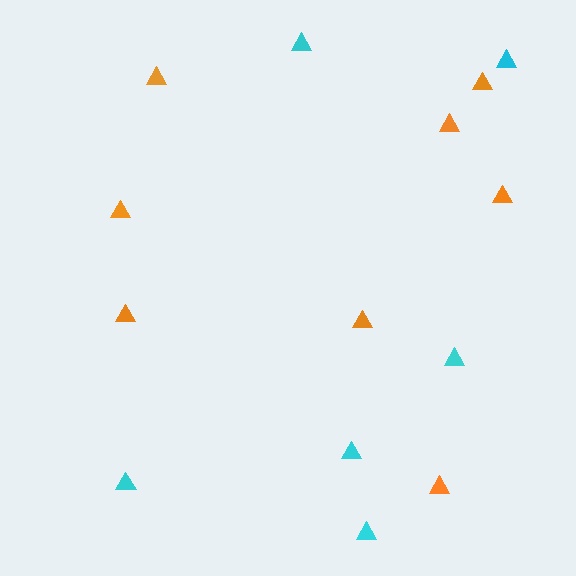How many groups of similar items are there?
There are 2 groups: one group of cyan triangles (6) and one group of orange triangles (8).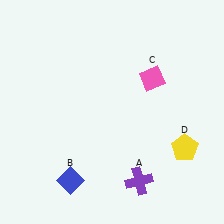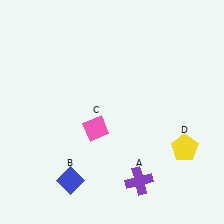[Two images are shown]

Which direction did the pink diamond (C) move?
The pink diamond (C) moved left.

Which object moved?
The pink diamond (C) moved left.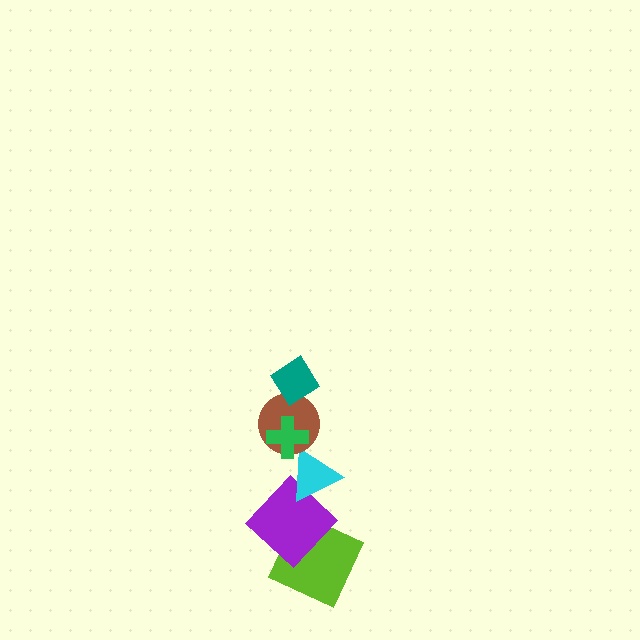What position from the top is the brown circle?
The brown circle is 3rd from the top.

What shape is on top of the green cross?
The teal diamond is on top of the green cross.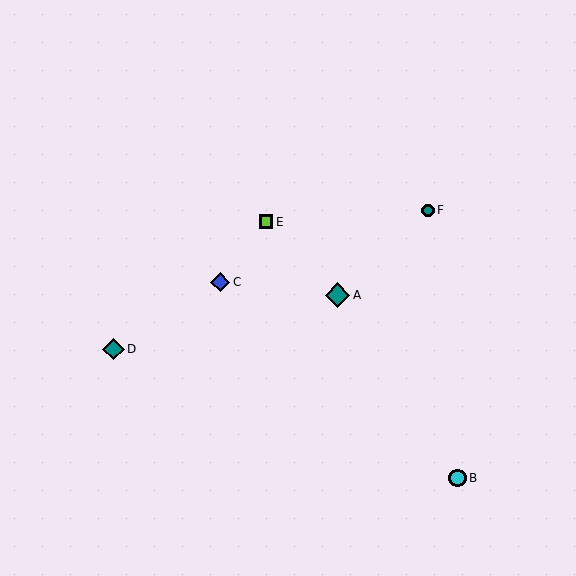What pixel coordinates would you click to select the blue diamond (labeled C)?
Click at (220, 282) to select the blue diamond C.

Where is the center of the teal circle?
The center of the teal circle is at (428, 210).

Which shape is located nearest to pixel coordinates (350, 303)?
The teal diamond (labeled A) at (337, 295) is nearest to that location.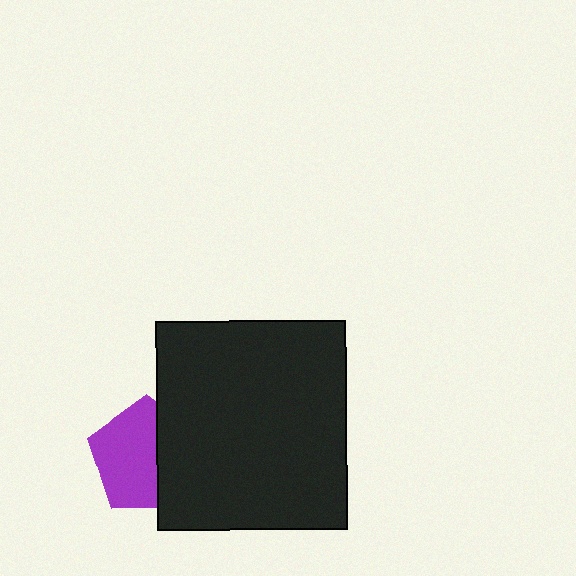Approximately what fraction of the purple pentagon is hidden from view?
Roughly 38% of the purple pentagon is hidden behind the black rectangle.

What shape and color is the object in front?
The object in front is a black rectangle.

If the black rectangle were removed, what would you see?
You would see the complete purple pentagon.